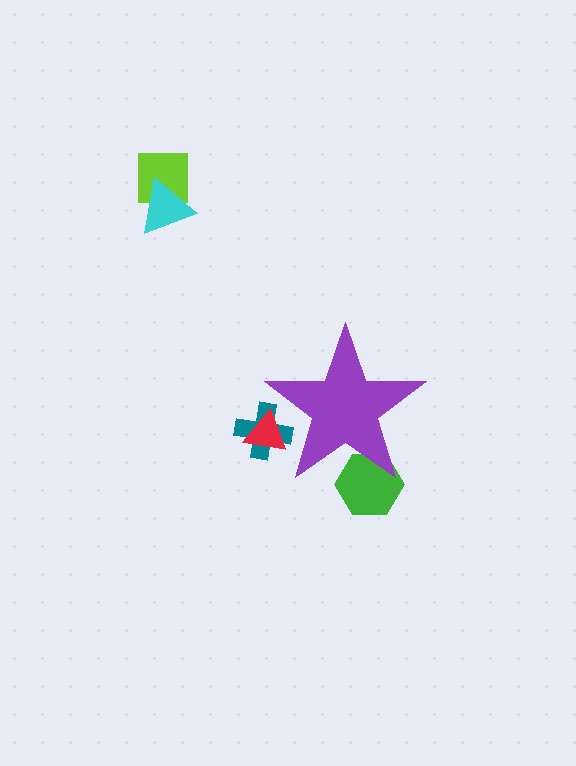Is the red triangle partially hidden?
Yes, the red triangle is partially hidden behind the purple star.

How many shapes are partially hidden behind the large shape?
3 shapes are partially hidden.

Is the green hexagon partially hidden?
Yes, the green hexagon is partially hidden behind the purple star.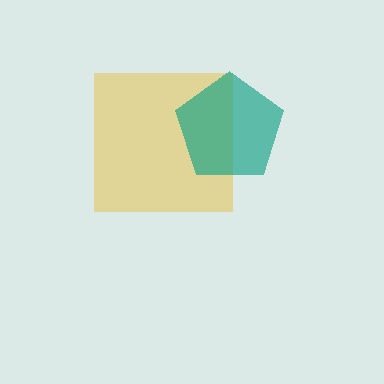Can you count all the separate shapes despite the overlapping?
Yes, there are 2 separate shapes.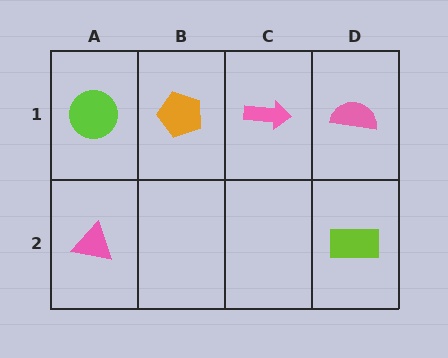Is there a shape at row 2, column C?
No, that cell is empty.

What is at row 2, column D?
A lime rectangle.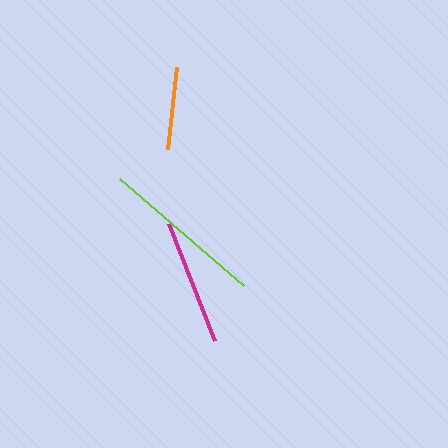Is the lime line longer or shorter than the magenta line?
The lime line is longer than the magenta line.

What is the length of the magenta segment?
The magenta segment is approximately 125 pixels long.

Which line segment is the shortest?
The orange line is the shortest at approximately 82 pixels.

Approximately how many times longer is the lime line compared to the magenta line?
The lime line is approximately 1.3 times the length of the magenta line.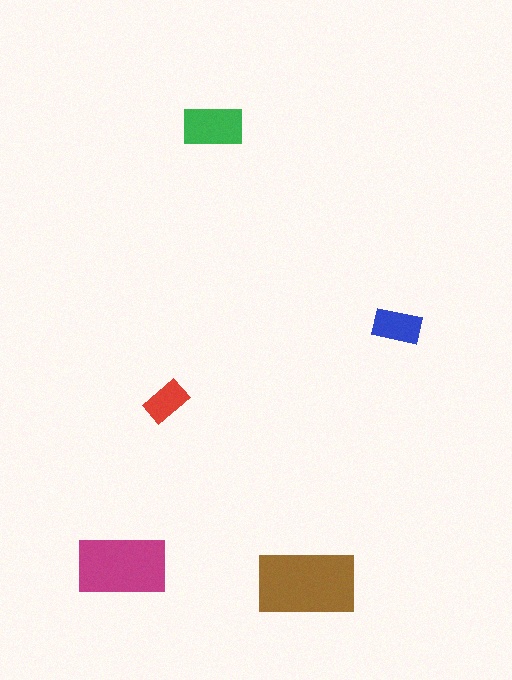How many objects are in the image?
There are 5 objects in the image.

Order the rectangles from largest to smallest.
the brown one, the magenta one, the green one, the blue one, the red one.